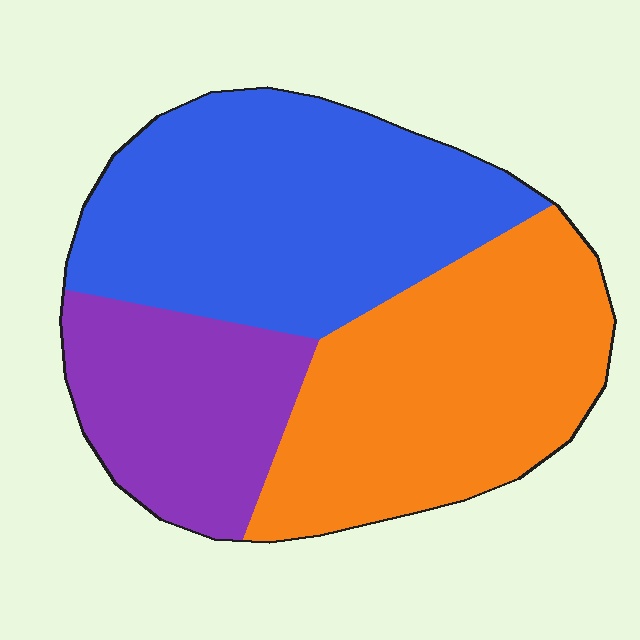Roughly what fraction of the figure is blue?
Blue takes up between a third and a half of the figure.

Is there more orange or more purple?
Orange.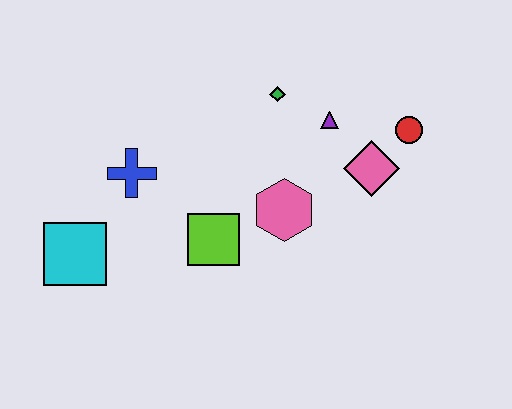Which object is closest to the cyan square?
The blue cross is closest to the cyan square.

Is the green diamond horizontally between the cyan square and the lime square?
No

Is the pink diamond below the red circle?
Yes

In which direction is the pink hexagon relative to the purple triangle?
The pink hexagon is below the purple triangle.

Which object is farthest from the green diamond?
The cyan square is farthest from the green diamond.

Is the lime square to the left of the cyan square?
No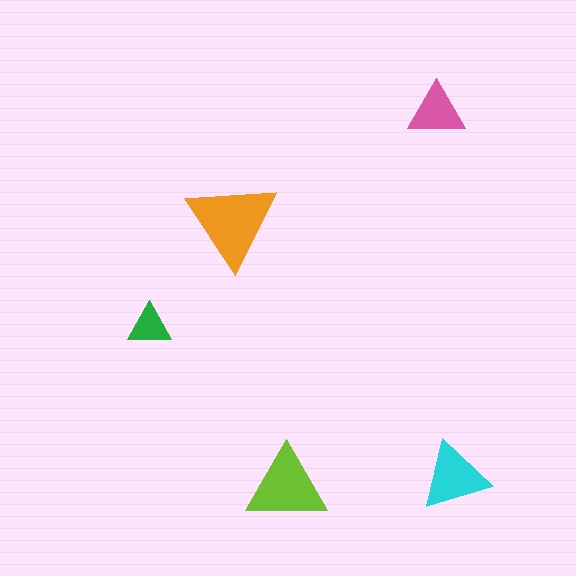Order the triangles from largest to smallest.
the orange one, the lime one, the cyan one, the pink one, the green one.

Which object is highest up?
The pink triangle is topmost.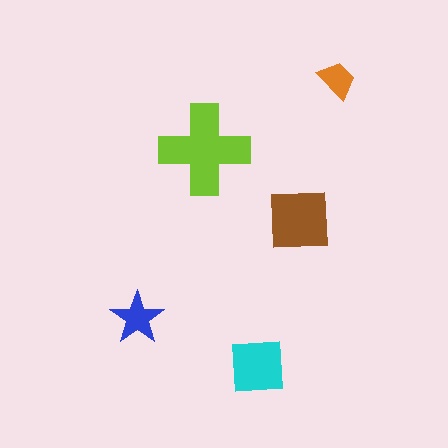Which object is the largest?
The lime cross.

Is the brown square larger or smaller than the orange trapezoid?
Larger.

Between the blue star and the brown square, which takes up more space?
The brown square.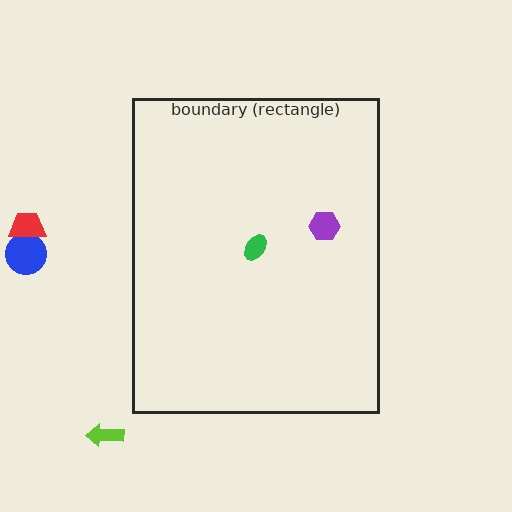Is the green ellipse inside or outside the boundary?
Inside.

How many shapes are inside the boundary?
2 inside, 3 outside.